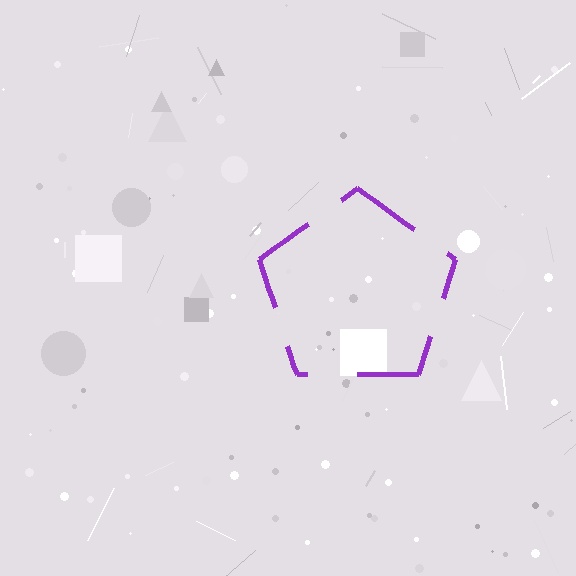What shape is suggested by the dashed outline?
The dashed outline suggests a pentagon.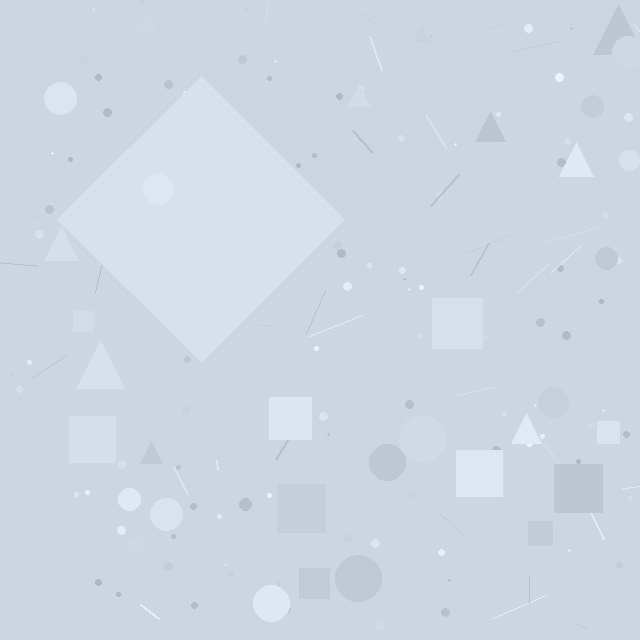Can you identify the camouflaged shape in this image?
The camouflaged shape is a diamond.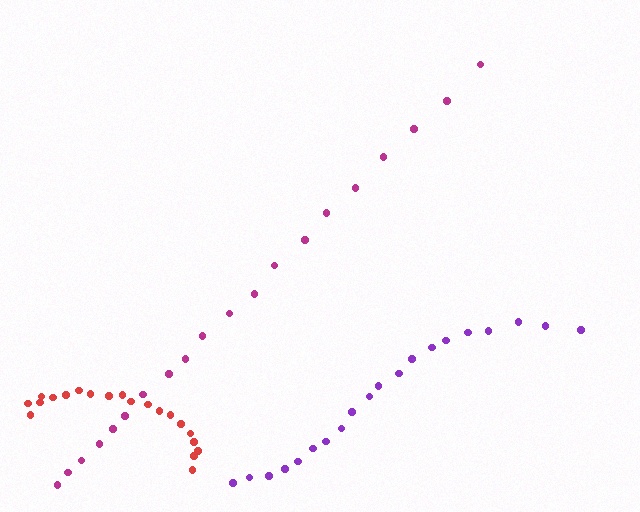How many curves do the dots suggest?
There are 3 distinct paths.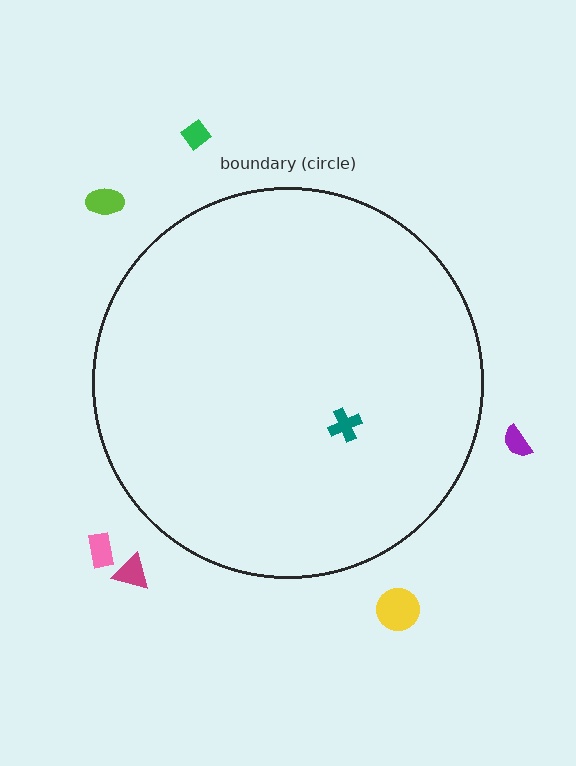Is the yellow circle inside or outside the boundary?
Outside.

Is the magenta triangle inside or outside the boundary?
Outside.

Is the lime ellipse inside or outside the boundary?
Outside.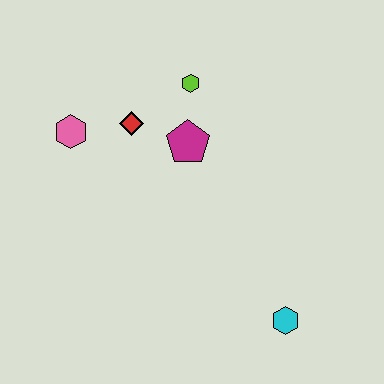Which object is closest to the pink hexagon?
The red diamond is closest to the pink hexagon.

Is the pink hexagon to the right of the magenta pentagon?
No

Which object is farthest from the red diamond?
The cyan hexagon is farthest from the red diamond.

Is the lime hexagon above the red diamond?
Yes